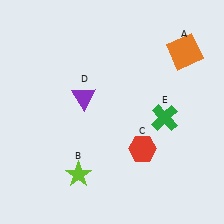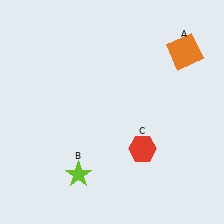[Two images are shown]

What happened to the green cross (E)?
The green cross (E) was removed in Image 2. It was in the bottom-right area of Image 1.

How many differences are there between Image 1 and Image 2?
There are 2 differences between the two images.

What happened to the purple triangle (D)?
The purple triangle (D) was removed in Image 2. It was in the top-left area of Image 1.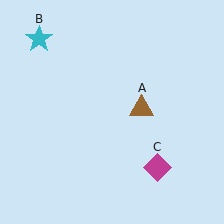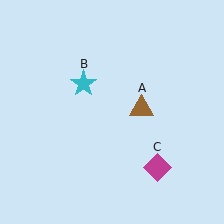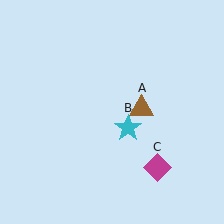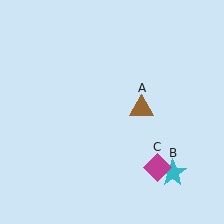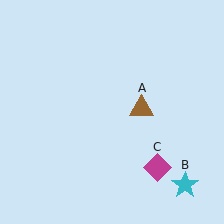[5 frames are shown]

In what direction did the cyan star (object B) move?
The cyan star (object B) moved down and to the right.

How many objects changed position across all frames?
1 object changed position: cyan star (object B).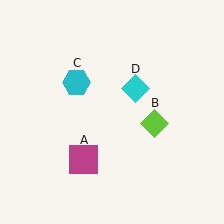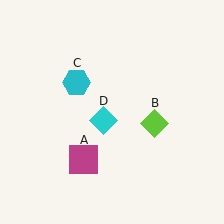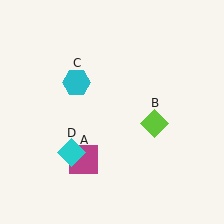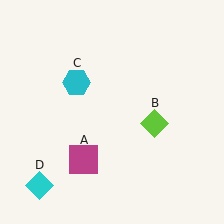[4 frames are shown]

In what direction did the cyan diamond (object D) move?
The cyan diamond (object D) moved down and to the left.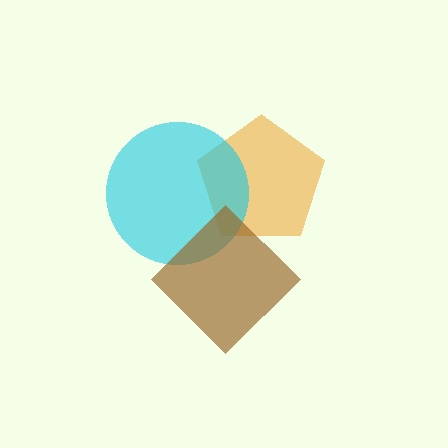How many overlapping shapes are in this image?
There are 3 overlapping shapes in the image.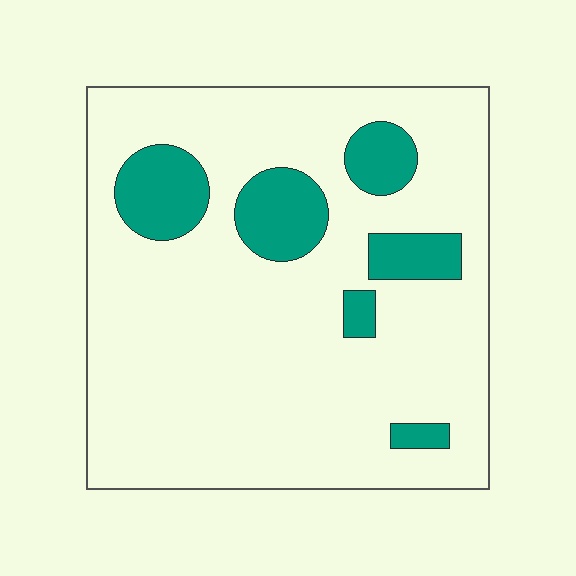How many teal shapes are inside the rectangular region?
6.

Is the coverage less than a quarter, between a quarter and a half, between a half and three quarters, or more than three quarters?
Less than a quarter.